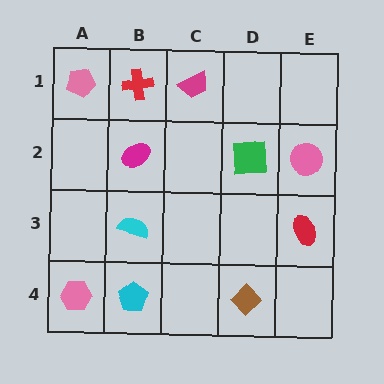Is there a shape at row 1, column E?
No, that cell is empty.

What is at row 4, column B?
A cyan pentagon.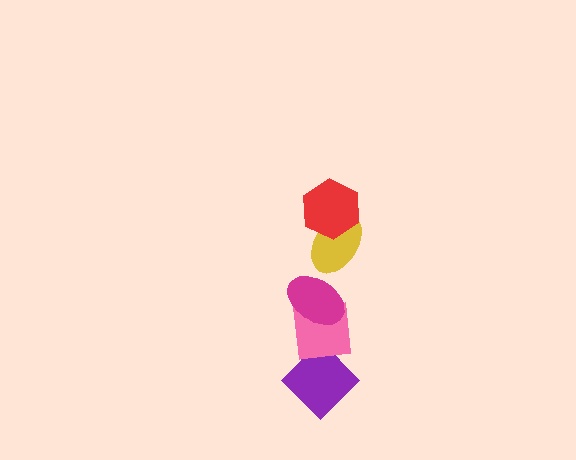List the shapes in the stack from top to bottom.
From top to bottom: the red hexagon, the yellow ellipse, the magenta ellipse, the pink square, the purple diamond.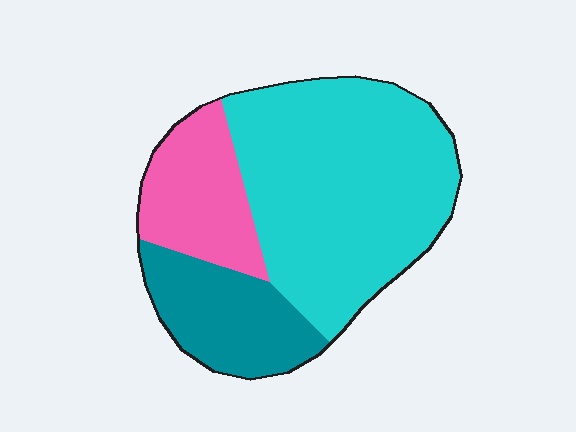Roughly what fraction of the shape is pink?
Pink takes up about one fifth (1/5) of the shape.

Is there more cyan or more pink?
Cyan.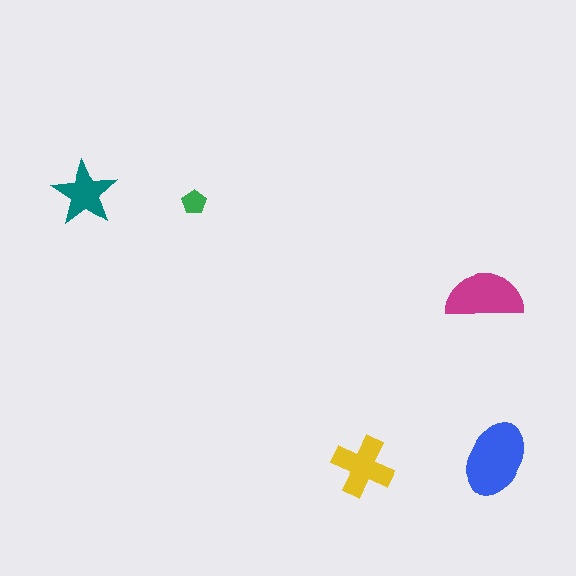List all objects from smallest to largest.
The green pentagon, the teal star, the yellow cross, the magenta semicircle, the blue ellipse.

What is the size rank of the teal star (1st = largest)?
4th.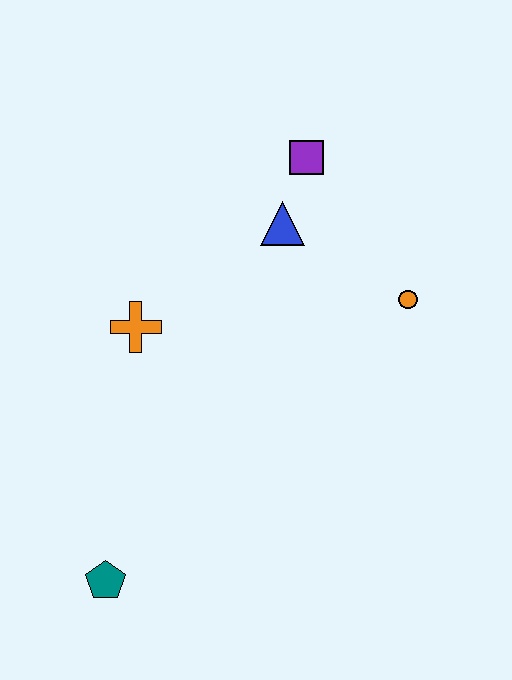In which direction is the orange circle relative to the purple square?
The orange circle is below the purple square.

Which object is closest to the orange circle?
The blue triangle is closest to the orange circle.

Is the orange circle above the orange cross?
Yes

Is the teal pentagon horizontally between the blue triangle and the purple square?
No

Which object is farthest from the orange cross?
The orange circle is farthest from the orange cross.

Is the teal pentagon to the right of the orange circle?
No